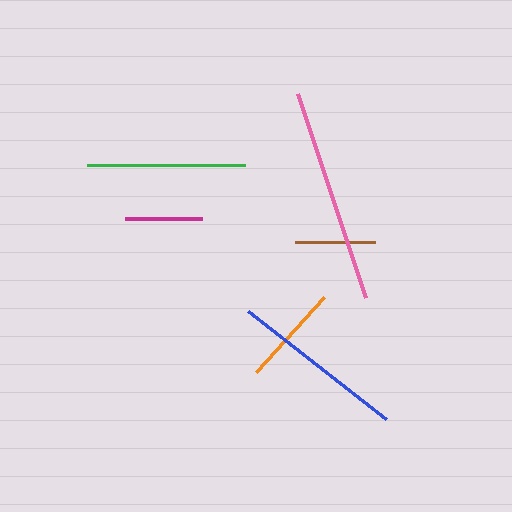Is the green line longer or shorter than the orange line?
The green line is longer than the orange line.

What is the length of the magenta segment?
The magenta segment is approximately 77 pixels long.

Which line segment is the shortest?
The magenta line is the shortest at approximately 77 pixels.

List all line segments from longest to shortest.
From longest to shortest: pink, blue, green, orange, brown, magenta.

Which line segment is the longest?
The pink line is the longest at approximately 215 pixels.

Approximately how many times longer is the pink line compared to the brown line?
The pink line is approximately 2.7 times the length of the brown line.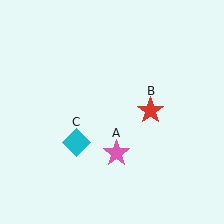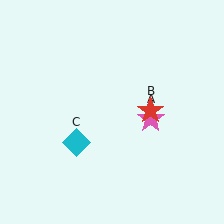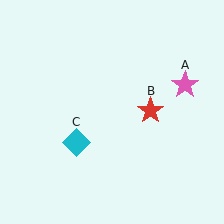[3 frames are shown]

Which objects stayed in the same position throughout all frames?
Red star (object B) and cyan diamond (object C) remained stationary.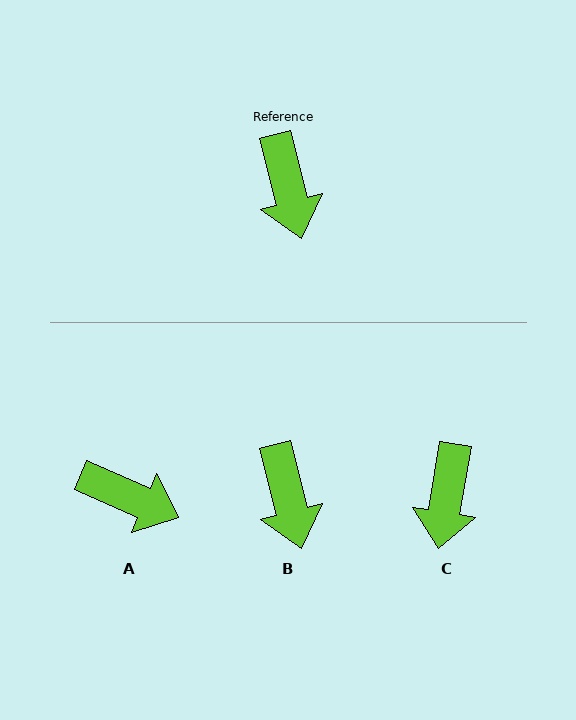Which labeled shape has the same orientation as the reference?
B.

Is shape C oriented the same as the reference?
No, it is off by about 24 degrees.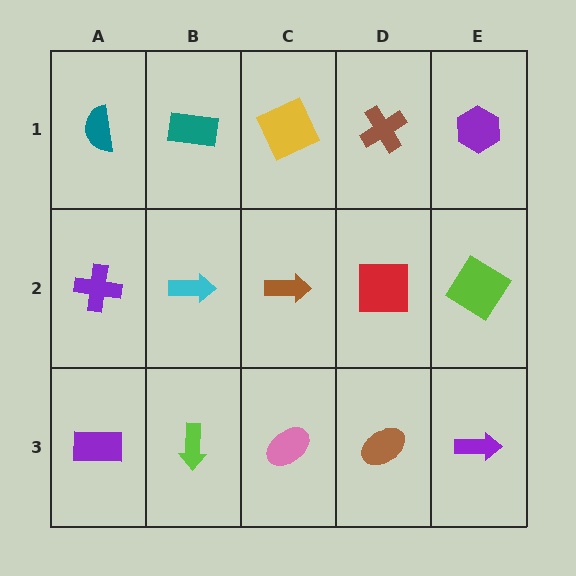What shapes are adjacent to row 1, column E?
A lime diamond (row 2, column E), a brown cross (row 1, column D).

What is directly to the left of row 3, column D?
A pink ellipse.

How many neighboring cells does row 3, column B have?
3.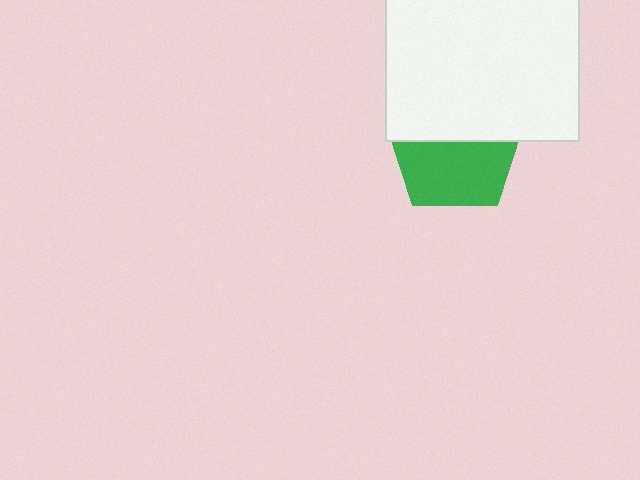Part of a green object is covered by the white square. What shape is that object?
It is a pentagon.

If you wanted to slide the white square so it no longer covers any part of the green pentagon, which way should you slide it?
Slide it up — that is the most direct way to separate the two shapes.